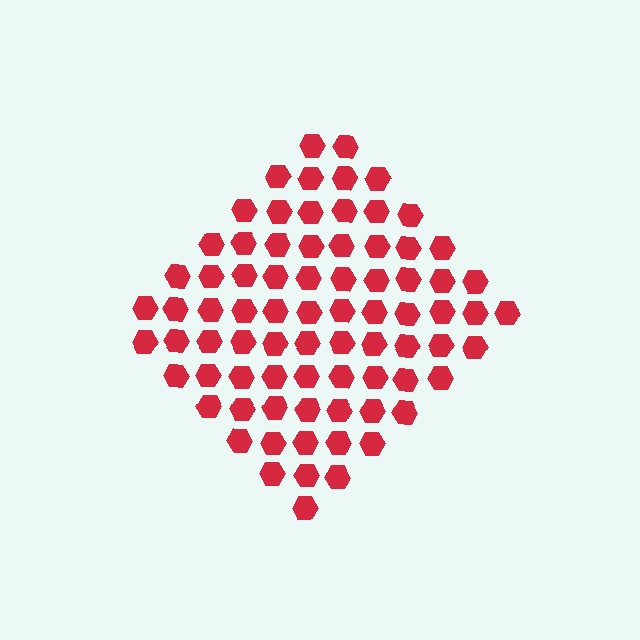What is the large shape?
The large shape is a diamond.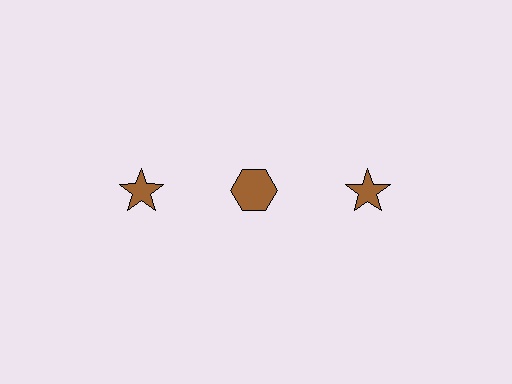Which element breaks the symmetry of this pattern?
The brown hexagon in the top row, second from left column breaks the symmetry. All other shapes are brown stars.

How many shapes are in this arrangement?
There are 3 shapes arranged in a grid pattern.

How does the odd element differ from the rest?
It has a different shape: hexagon instead of star.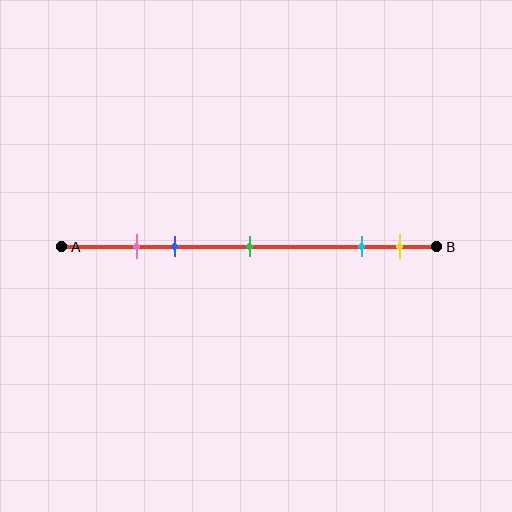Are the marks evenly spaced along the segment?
No, the marks are not evenly spaced.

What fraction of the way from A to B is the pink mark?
The pink mark is approximately 20% (0.2) of the way from A to B.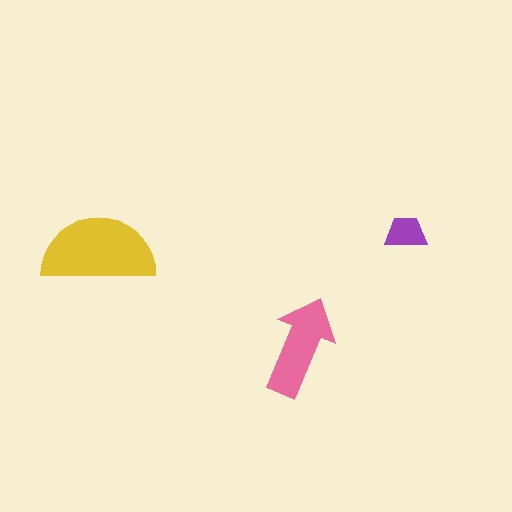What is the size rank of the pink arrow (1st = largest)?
2nd.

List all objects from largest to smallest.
The yellow semicircle, the pink arrow, the purple trapezoid.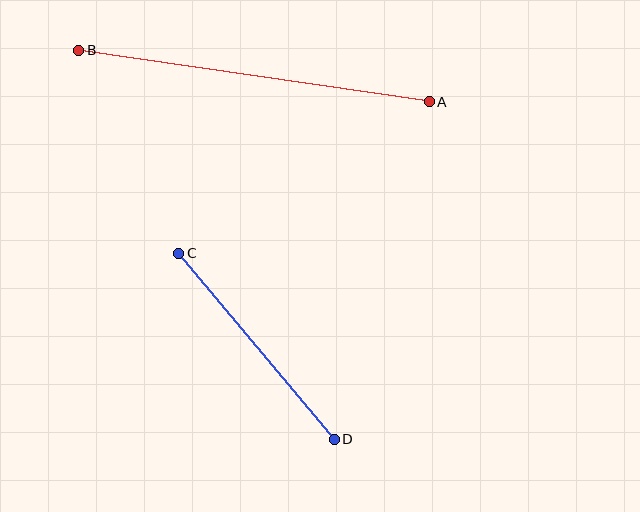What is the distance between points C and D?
The distance is approximately 242 pixels.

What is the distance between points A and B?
The distance is approximately 354 pixels.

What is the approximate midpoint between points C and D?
The midpoint is at approximately (256, 346) pixels.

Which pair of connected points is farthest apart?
Points A and B are farthest apart.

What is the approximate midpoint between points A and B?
The midpoint is at approximately (254, 76) pixels.